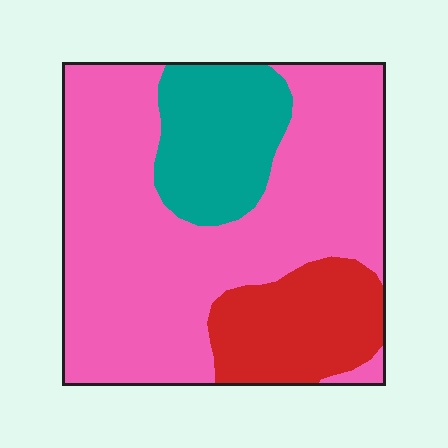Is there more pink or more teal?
Pink.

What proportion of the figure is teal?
Teal covers about 20% of the figure.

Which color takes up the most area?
Pink, at roughly 65%.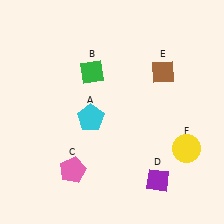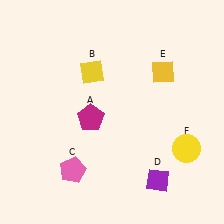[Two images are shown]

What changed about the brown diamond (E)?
In Image 1, E is brown. In Image 2, it changed to yellow.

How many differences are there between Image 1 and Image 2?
There are 3 differences between the two images.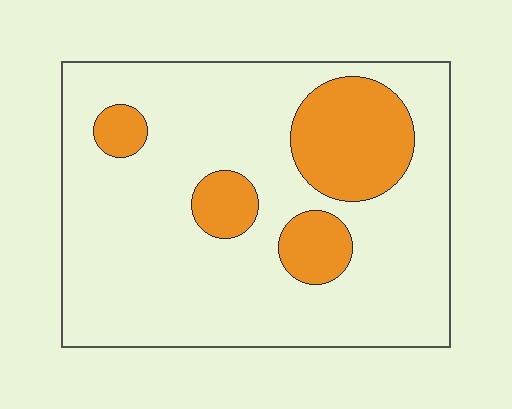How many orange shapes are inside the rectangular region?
4.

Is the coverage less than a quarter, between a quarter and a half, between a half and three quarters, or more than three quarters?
Less than a quarter.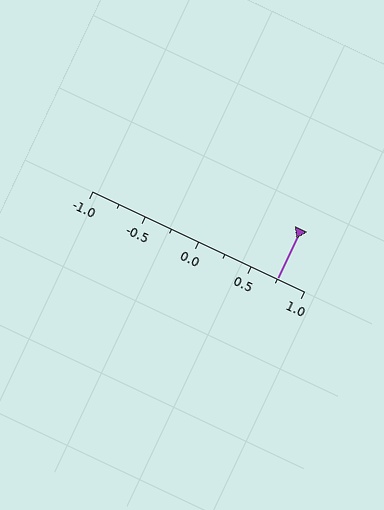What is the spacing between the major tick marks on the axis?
The major ticks are spaced 0.5 apart.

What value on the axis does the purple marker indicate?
The marker indicates approximately 0.75.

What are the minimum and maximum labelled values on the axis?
The axis runs from -1.0 to 1.0.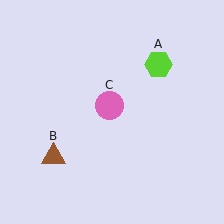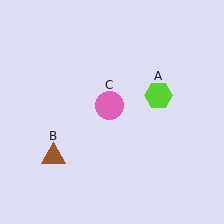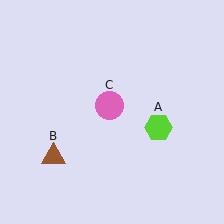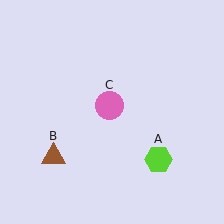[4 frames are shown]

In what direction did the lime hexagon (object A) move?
The lime hexagon (object A) moved down.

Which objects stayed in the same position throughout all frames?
Brown triangle (object B) and pink circle (object C) remained stationary.